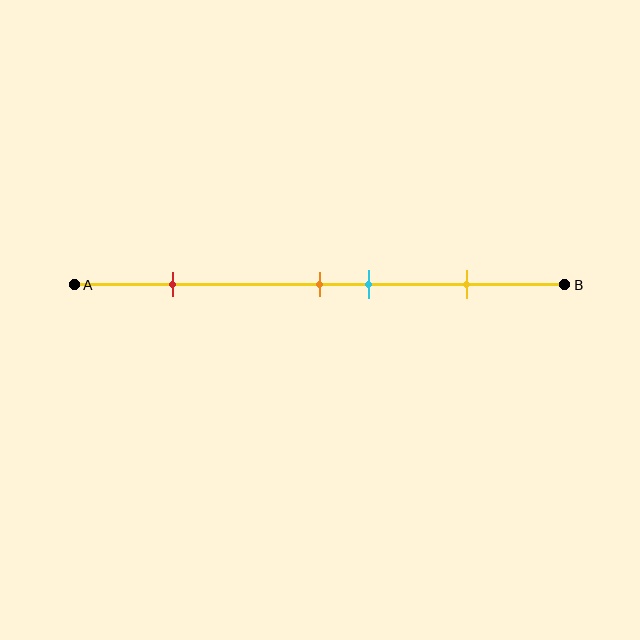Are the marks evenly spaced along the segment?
No, the marks are not evenly spaced.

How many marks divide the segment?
There are 4 marks dividing the segment.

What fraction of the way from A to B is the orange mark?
The orange mark is approximately 50% (0.5) of the way from A to B.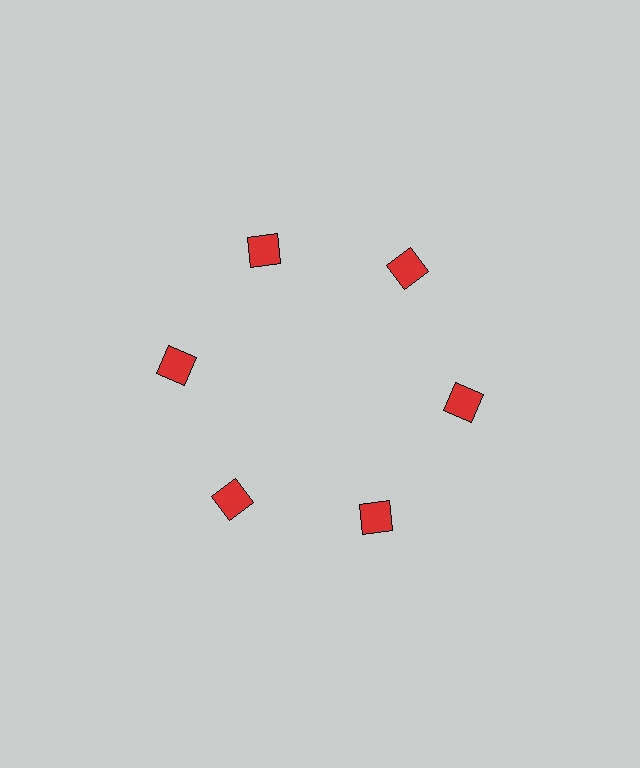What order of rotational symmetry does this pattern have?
This pattern has 6-fold rotational symmetry.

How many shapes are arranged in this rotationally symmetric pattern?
There are 6 shapes, arranged in 6 groups of 1.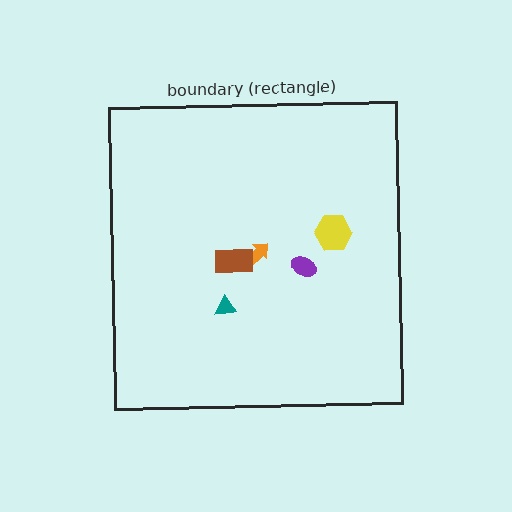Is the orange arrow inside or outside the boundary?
Inside.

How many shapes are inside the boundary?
5 inside, 0 outside.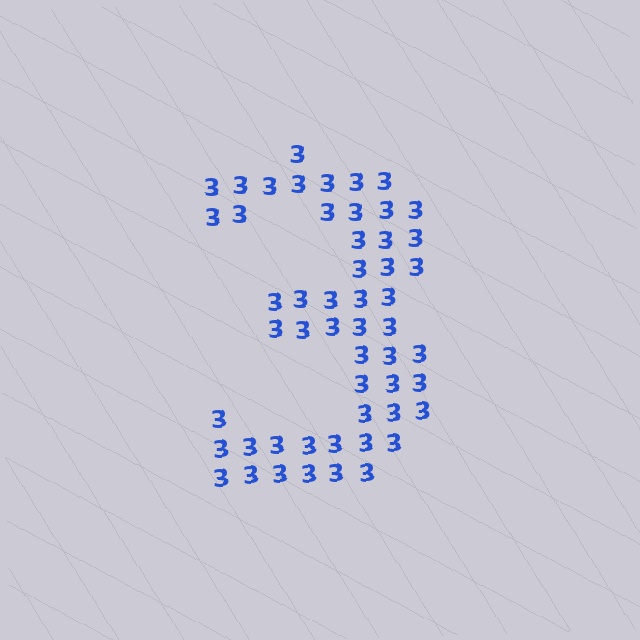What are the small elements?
The small elements are digit 3's.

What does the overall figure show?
The overall figure shows the digit 3.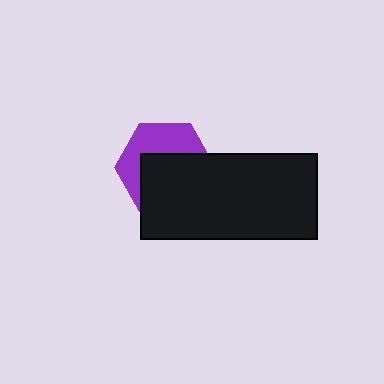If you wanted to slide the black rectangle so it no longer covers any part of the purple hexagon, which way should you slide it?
Slide it down — that is the most direct way to separate the two shapes.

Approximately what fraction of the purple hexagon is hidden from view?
Roughly 57% of the purple hexagon is hidden behind the black rectangle.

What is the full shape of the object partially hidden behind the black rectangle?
The partially hidden object is a purple hexagon.